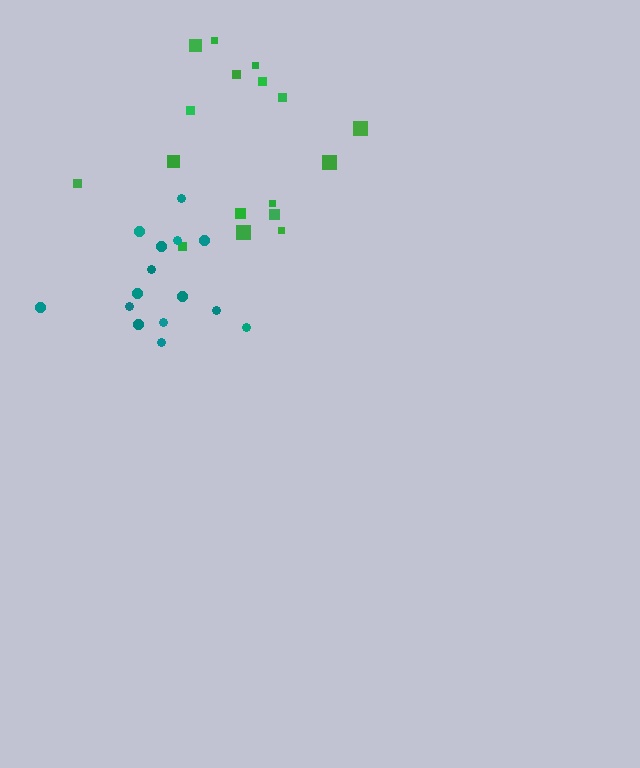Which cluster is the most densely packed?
Teal.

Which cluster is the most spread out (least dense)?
Green.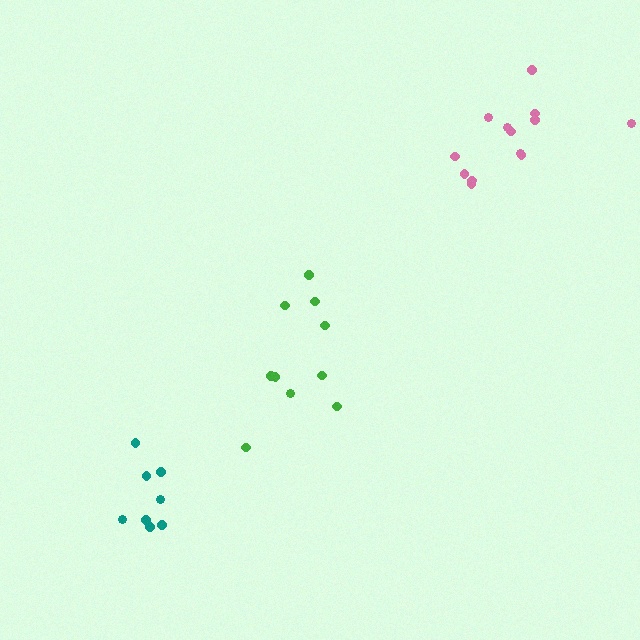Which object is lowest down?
The teal cluster is bottommost.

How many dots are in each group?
Group 1: 10 dots, Group 2: 13 dots, Group 3: 8 dots (31 total).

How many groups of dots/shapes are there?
There are 3 groups.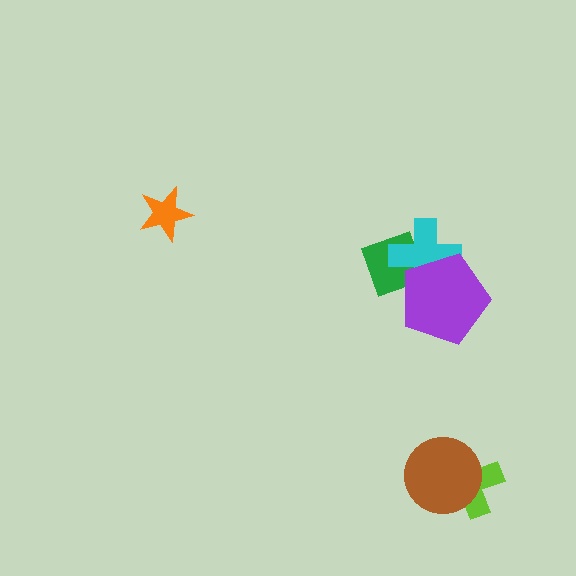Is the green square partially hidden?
Yes, it is partially covered by another shape.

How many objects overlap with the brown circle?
1 object overlaps with the brown circle.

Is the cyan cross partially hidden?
Yes, it is partially covered by another shape.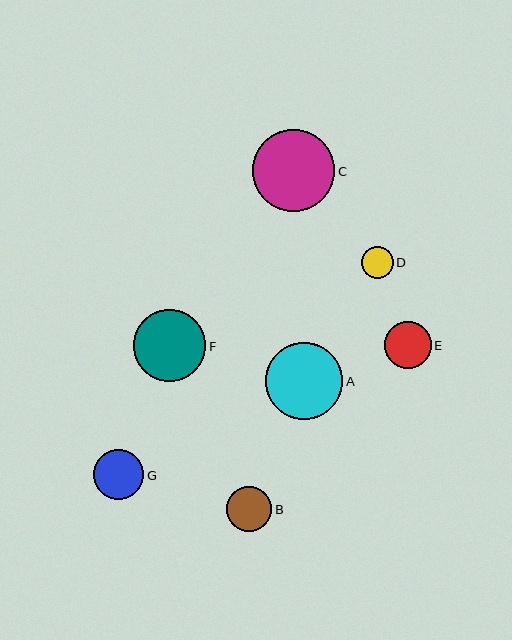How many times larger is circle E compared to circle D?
Circle E is approximately 1.5 times the size of circle D.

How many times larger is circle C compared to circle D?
Circle C is approximately 2.6 times the size of circle D.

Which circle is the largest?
Circle C is the largest with a size of approximately 82 pixels.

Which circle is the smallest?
Circle D is the smallest with a size of approximately 31 pixels.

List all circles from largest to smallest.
From largest to smallest: C, A, F, G, E, B, D.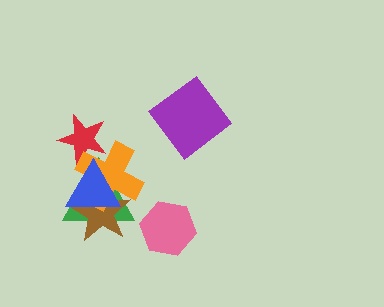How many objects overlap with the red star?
2 objects overlap with the red star.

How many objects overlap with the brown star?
3 objects overlap with the brown star.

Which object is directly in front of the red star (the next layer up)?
The orange cross is directly in front of the red star.